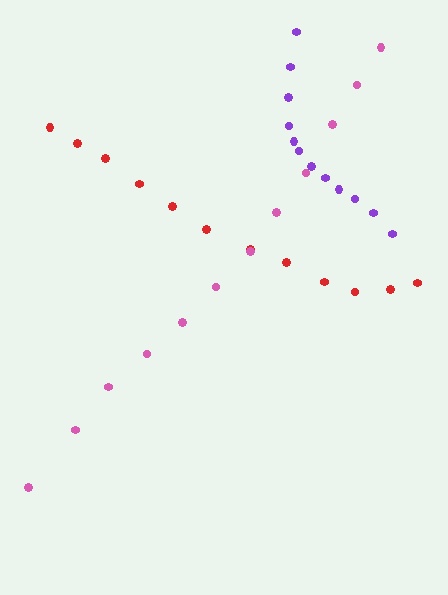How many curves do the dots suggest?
There are 3 distinct paths.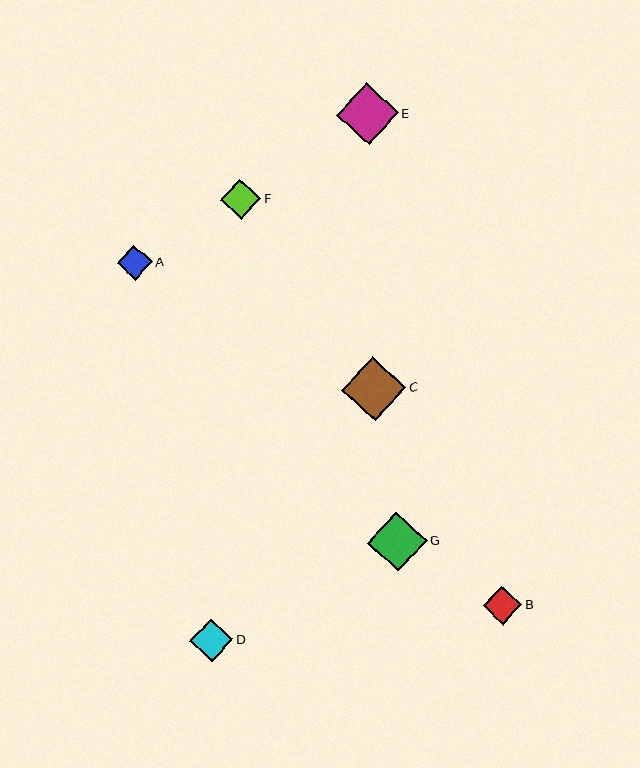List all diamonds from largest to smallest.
From largest to smallest: C, E, G, D, F, B, A.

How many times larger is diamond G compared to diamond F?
Diamond G is approximately 1.5 times the size of diamond F.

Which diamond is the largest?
Diamond C is the largest with a size of approximately 64 pixels.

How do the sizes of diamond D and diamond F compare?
Diamond D and diamond F are approximately the same size.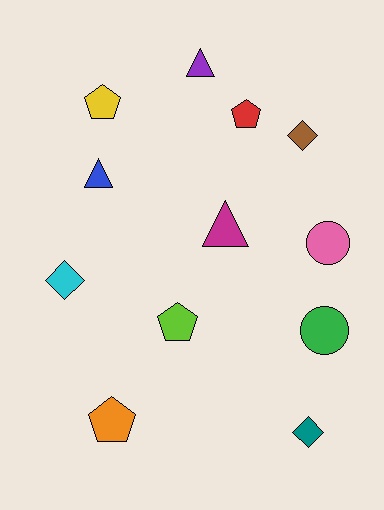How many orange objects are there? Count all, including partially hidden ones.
There is 1 orange object.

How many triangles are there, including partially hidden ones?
There are 3 triangles.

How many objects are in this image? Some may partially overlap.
There are 12 objects.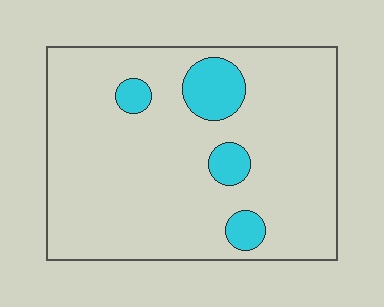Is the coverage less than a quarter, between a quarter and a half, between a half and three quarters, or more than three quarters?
Less than a quarter.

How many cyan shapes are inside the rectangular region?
4.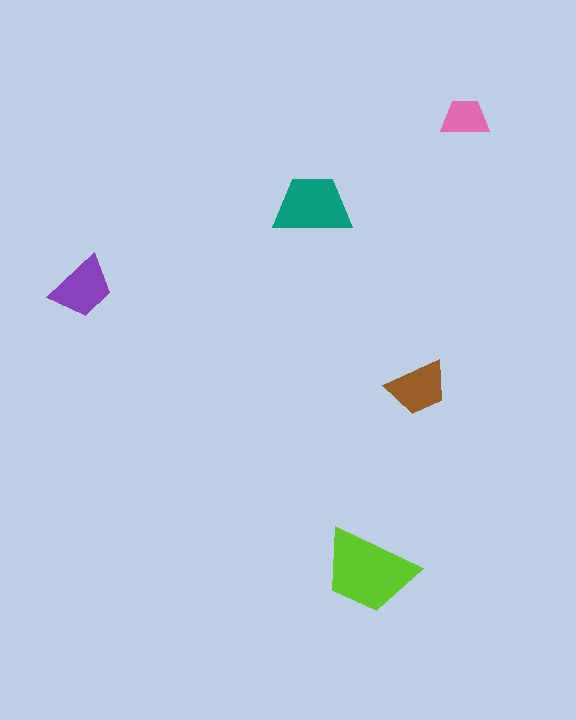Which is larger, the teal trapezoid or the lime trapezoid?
The lime one.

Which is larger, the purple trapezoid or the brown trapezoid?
The purple one.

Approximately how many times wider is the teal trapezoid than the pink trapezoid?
About 1.5 times wider.